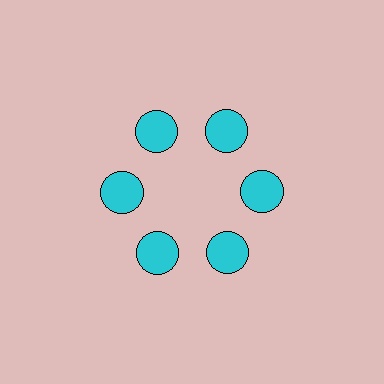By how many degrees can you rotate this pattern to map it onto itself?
The pattern maps onto itself every 60 degrees of rotation.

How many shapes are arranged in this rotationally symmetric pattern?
There are 6 shapes, arranged in 6 groups of 1.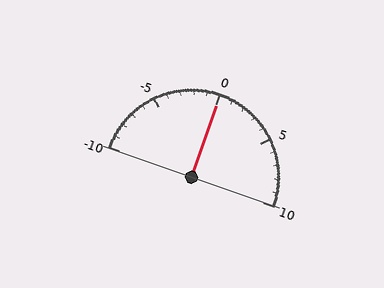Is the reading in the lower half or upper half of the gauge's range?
The reading is in the upper half of the range (-10 to 10).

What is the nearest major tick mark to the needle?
The nearest major tick mark is 0.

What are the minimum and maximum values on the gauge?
The gauge ranges from -10 to 10.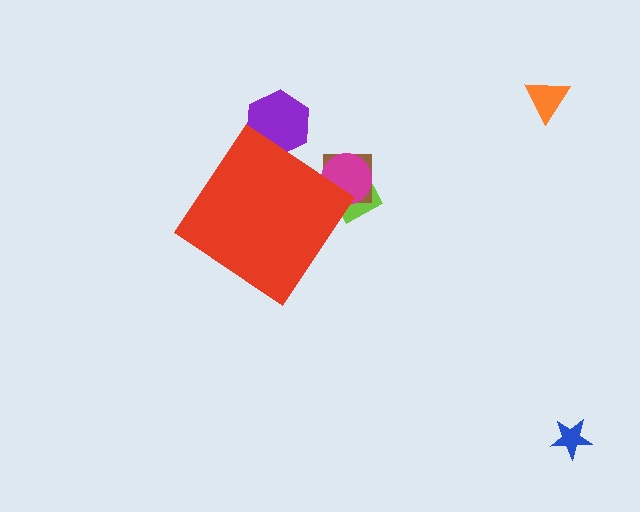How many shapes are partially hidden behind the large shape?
4 shapes are partially hidden.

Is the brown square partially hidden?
Yes, the brown square is partially hidden behind the red diamond.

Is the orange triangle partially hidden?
No, the orange triangle is fully visible.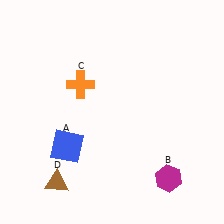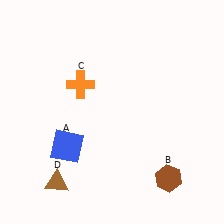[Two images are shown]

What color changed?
The hexagon (B) changed from magenta in Image 1 to brown in Image 2.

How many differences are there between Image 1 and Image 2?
There is 1 difference between the two images.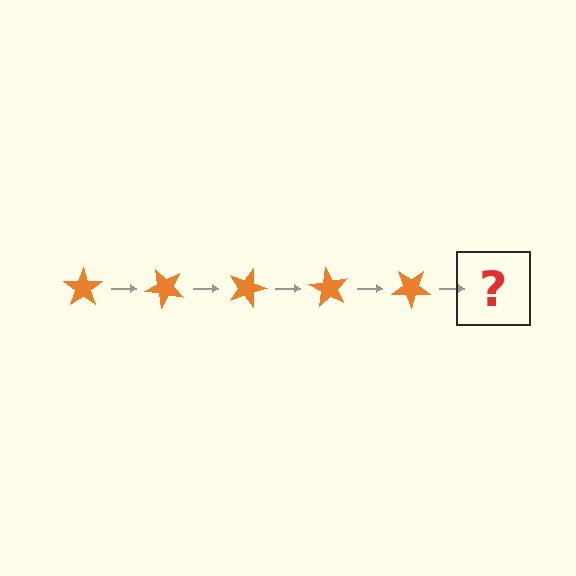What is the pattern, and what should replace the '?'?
The pattern is that the star rotates 45 degrees each step. The '?' should be an orange star rotated 225 degrees.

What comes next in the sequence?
The next element should be an orange star rotated 225 degrees.